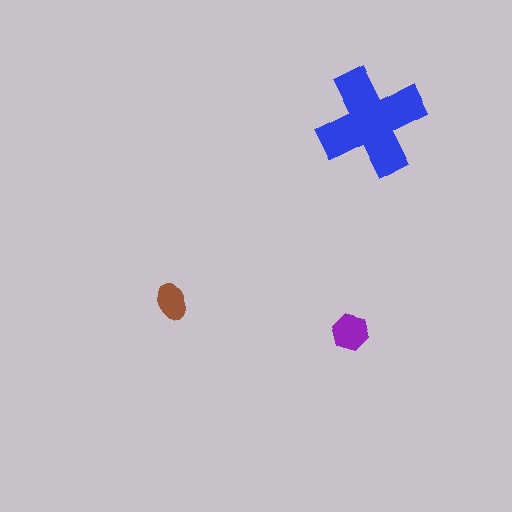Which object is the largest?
The blue cross.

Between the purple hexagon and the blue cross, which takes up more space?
The blue cross.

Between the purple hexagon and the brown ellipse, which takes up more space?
The purple hexagon.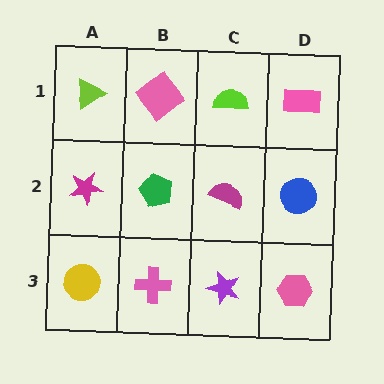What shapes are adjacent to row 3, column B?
A green pentagon (row 2, column B), a yellow circle (row 3, column A), a purple star (row 3, column C).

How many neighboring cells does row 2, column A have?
3.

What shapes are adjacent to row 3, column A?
A magenta star (row 2, column A), a pink cross (row 3, column B).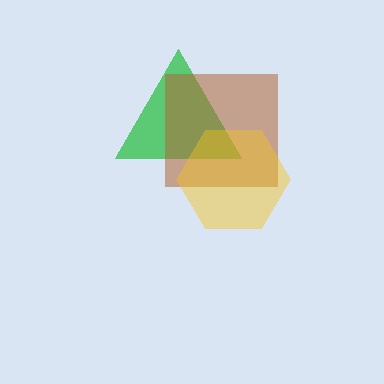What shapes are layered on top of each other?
The layered shapes are: a green triangle, a brown square, a yellow hexagon.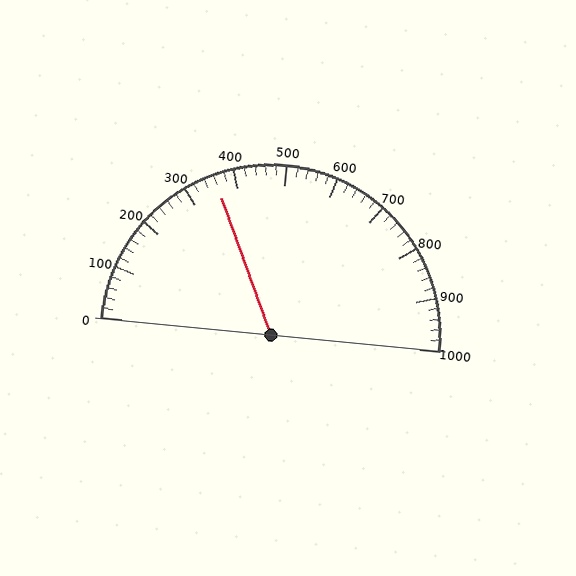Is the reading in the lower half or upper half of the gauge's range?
The reading is in the lower half of the range (0 to 1000).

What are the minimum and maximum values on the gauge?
The gauge ranges from 0 to 1000.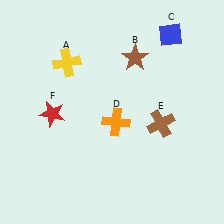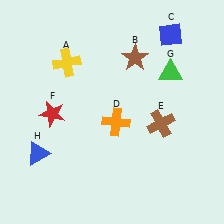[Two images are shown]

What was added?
A green triangle (G), a blue triangle (H) were added in Image 2.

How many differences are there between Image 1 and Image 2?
There are 2 differences between the two images.